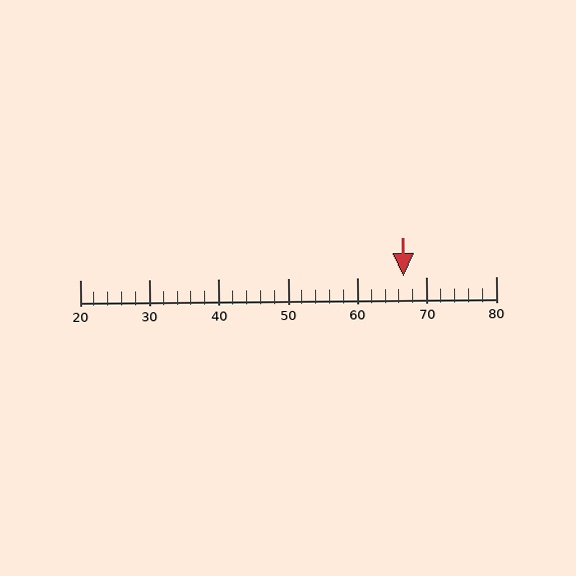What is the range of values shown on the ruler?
The ruler shows values from 20 to 80.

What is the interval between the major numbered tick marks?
The major tick marks are spaced 10 units apart.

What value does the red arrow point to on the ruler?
The red arrow points to approximately 67.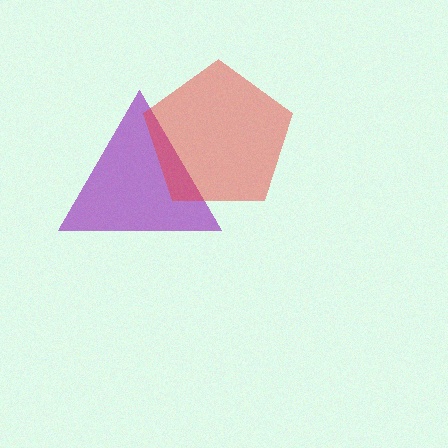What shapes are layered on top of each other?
The layered shapes are: a purple triangle, a red pentagon.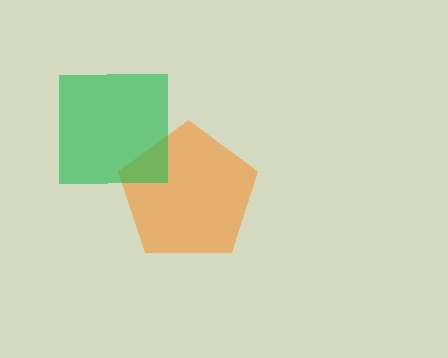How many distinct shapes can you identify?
There are 2 distinct shapes: an orange pentagon, a green square.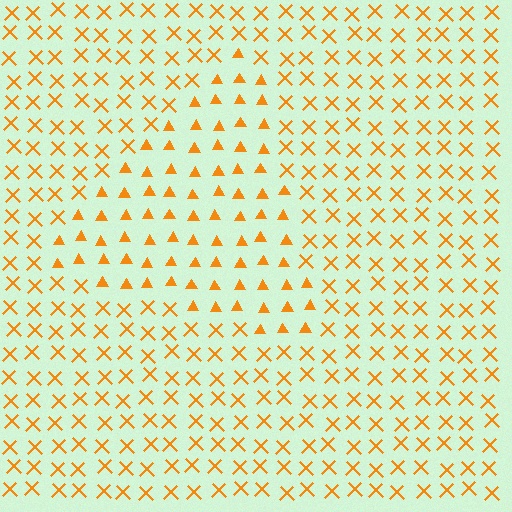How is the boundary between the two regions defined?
The boundary is defined by a change in element shape: triangles inside vs. X marks outside. All elements share the same color and spacing.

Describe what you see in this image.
The image is filled with small orange elements arranged in a uniform grid. A triangle-shaped region contains triangles, while the surrounding area contains X marks. The boundary is defined purely by the change in element shape.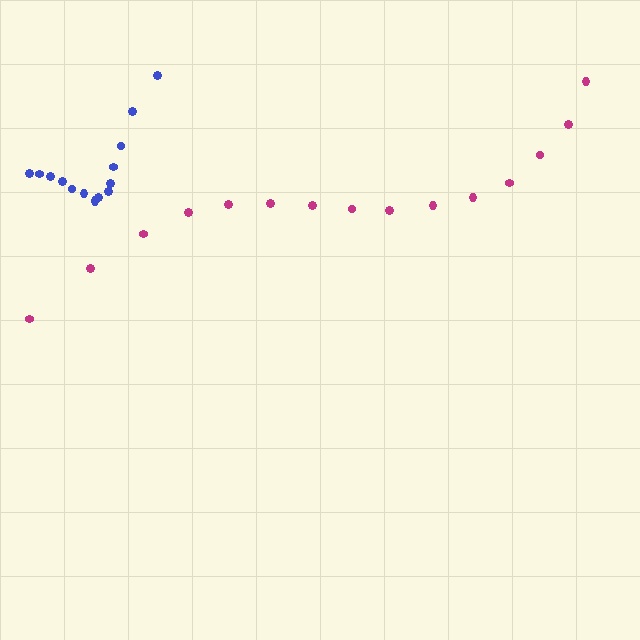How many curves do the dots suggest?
There are 2 distinct paths.